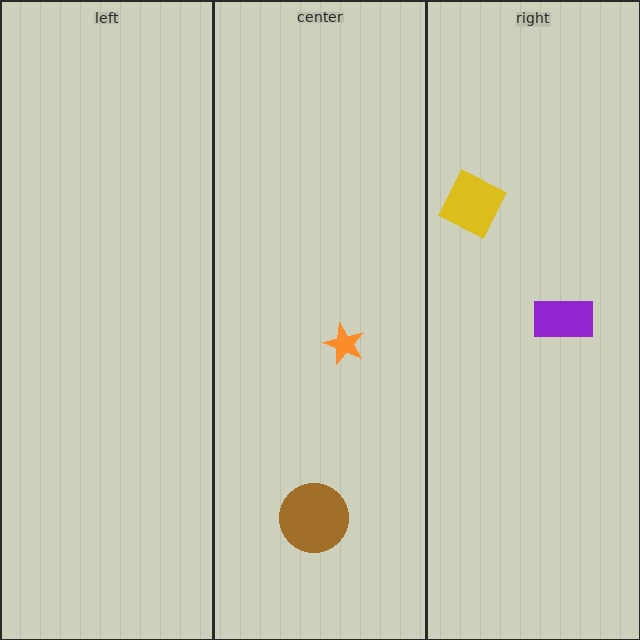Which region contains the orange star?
The center region.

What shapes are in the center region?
The brown circle, the orange star.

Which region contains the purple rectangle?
The right region.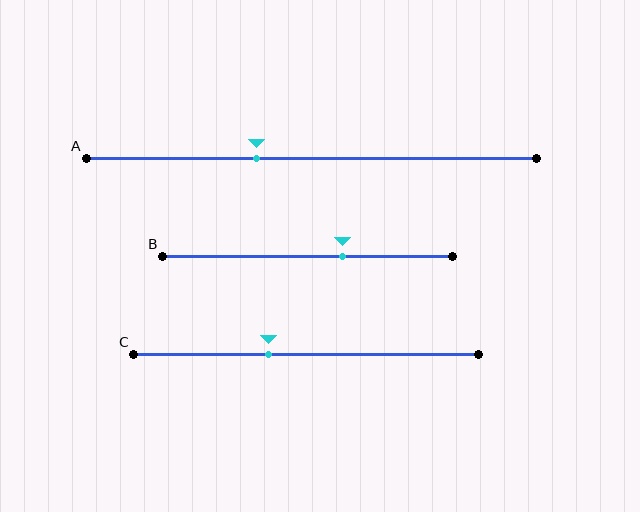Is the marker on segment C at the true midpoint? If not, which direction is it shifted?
No, the marker on segment C is shifted to the left by about 11% of the segment length.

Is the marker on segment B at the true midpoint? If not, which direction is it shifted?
No, the marker on segment B is shifted to the right by about 12% of the segment length.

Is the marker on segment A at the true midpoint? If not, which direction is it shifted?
No, the marker on segment A is shifted to the left by about 12% of the segment length.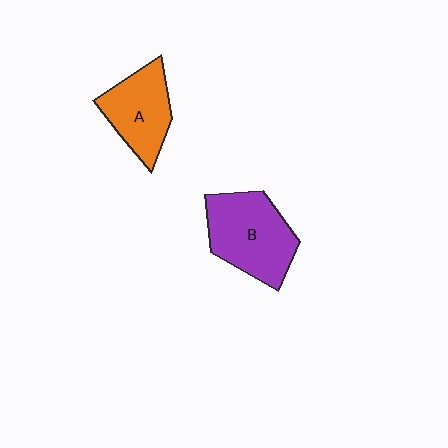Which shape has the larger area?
Shape B (purple).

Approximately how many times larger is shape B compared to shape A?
Approximately 1.3 times.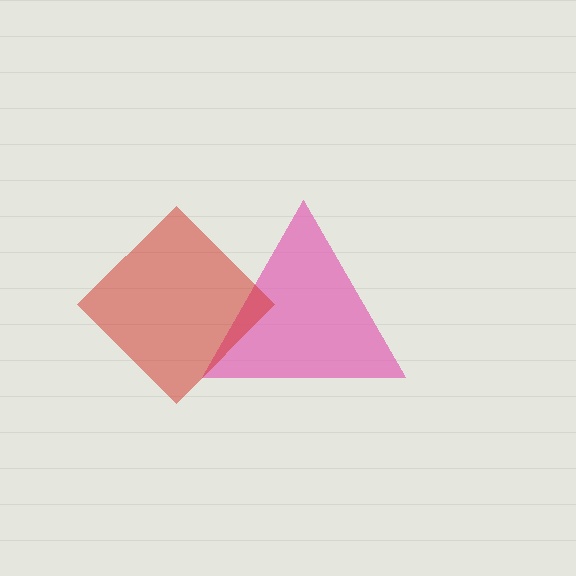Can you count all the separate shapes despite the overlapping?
Yes, there are 2 separate shapes.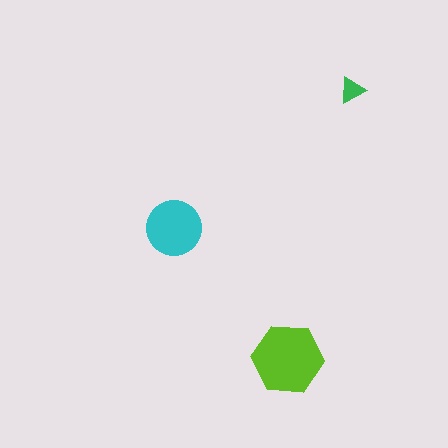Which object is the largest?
The lime hexagon.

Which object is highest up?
The green triangle is topmost.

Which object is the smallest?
The green triangle.